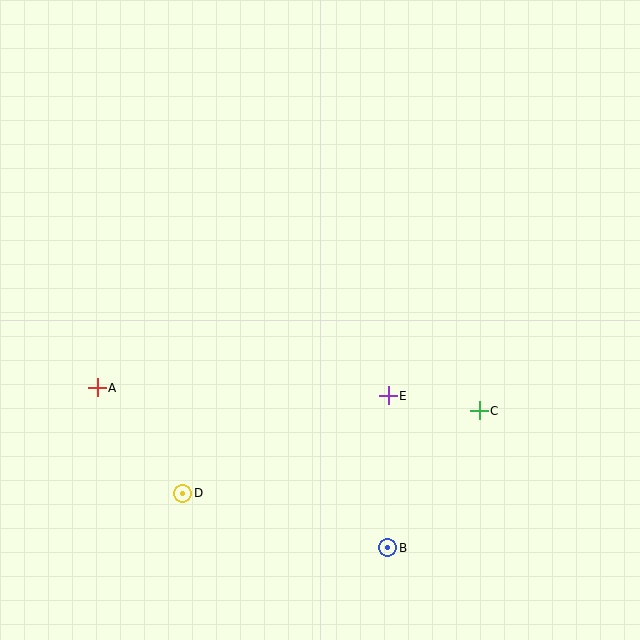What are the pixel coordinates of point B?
Point B is at (388, 548).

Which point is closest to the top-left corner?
Point A is closest to the top-left corner.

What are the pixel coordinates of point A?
Point A is at (97, 388).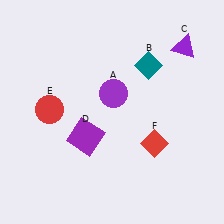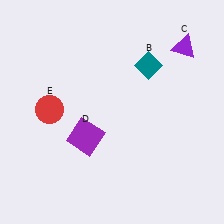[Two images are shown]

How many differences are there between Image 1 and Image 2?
There are 2 differences between the two images.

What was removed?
The purple circle (A), the red diamond (F) were removed in Image 2.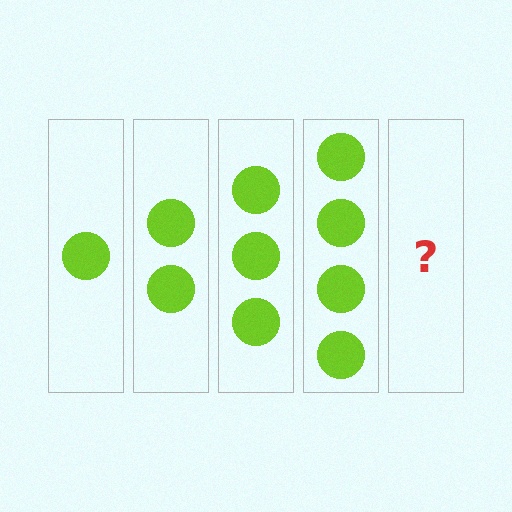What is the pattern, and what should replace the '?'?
The pattern is that each step adds one more circle. The '?' should be 5 circles.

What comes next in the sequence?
The next element should be 5 circles.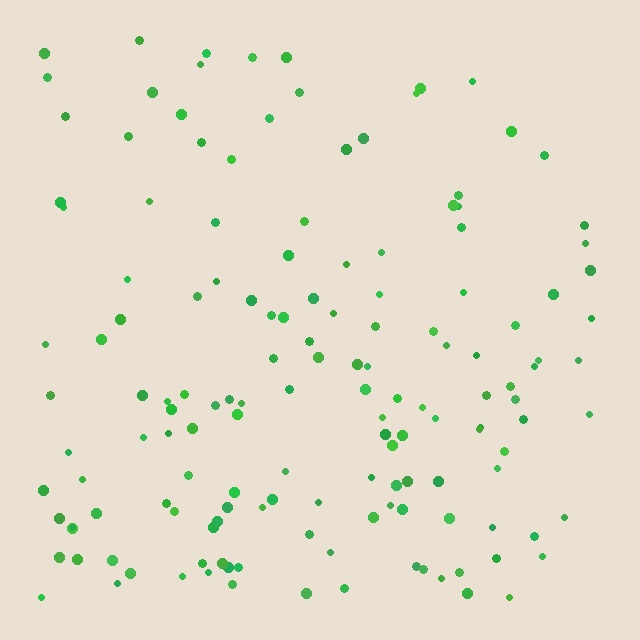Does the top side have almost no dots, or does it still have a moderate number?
Still a moderate number, just noticeably fewer than the bottom.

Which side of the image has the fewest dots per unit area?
The top.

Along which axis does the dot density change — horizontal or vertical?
Vertical.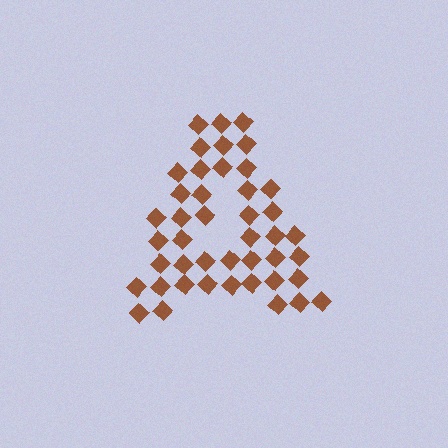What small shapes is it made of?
It is made of small diamonds.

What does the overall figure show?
The overall figure shows the letter A.